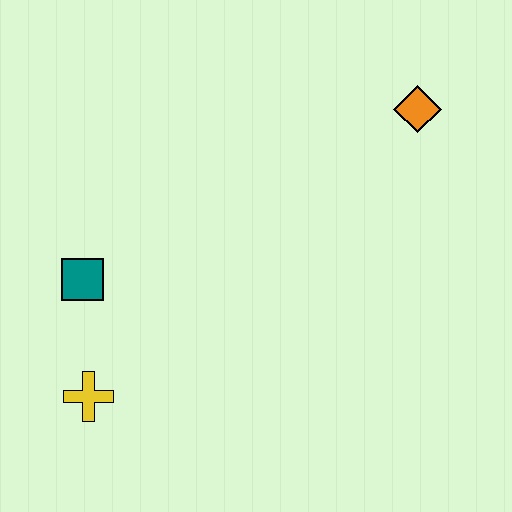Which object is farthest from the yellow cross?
The orange diamond is farthest from the yellow cross.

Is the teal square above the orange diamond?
No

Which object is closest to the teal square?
The yellow cross is closest to the teal square.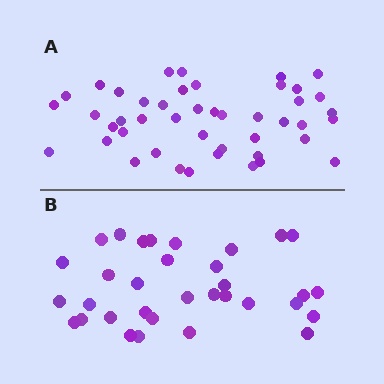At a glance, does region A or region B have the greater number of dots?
Region A (the top region) has more dots.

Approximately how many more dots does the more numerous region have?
Region A has roughly 12 or so more dots than region B.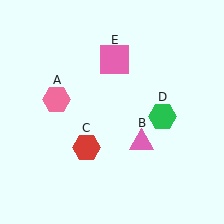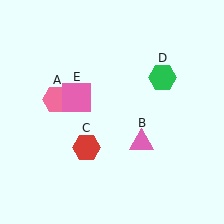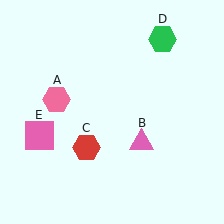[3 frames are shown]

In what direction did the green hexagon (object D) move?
The green hexagon (object D) moved up.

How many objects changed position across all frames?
2 objects changed position: green hexagon (object D), pink square (object E).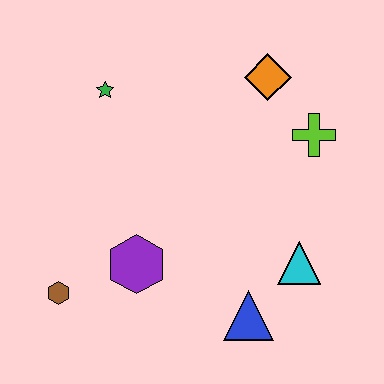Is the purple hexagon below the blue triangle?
No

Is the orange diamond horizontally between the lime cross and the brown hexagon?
Yes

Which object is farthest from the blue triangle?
The green star is farthest from the blue triangle.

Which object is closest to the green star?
The orange diamond is closest to the green star.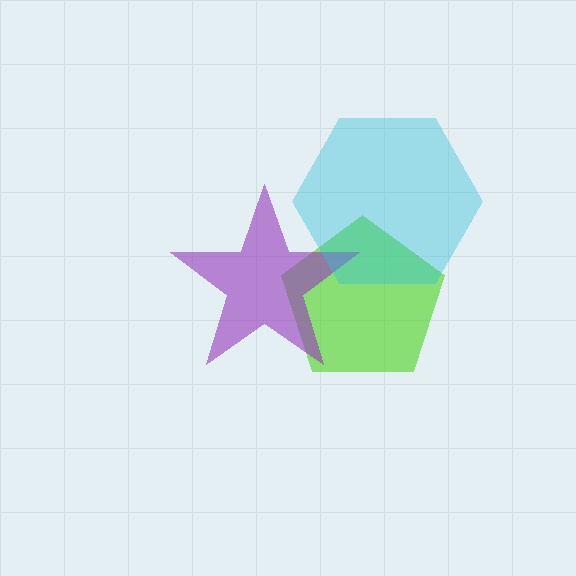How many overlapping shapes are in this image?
There are 3 overlapping shapes in the image.